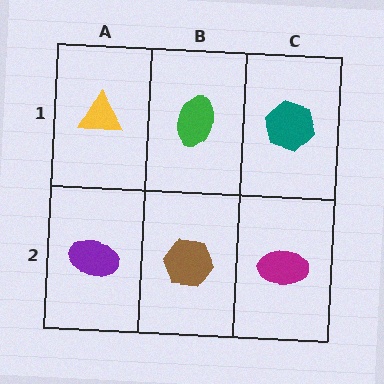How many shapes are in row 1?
3 shapes.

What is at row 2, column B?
A brown hexagon.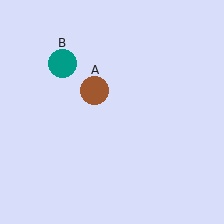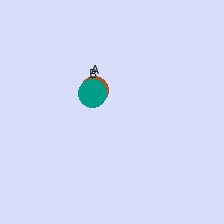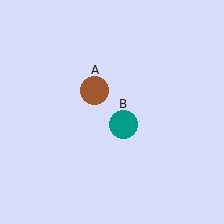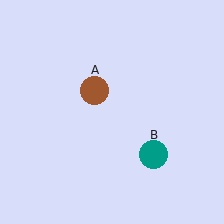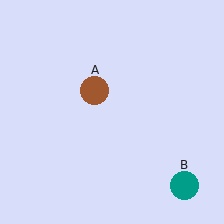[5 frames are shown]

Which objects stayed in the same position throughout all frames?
Brown circle (object A) remained stationary.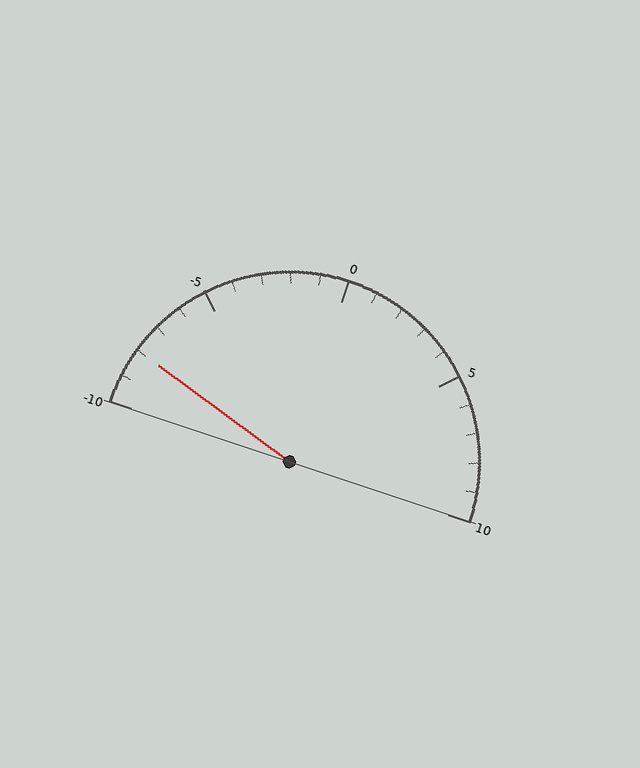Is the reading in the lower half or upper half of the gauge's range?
The reading is in the lower half of the range (-10 to 10).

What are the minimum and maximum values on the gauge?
The gauge ranges from -10 to 10.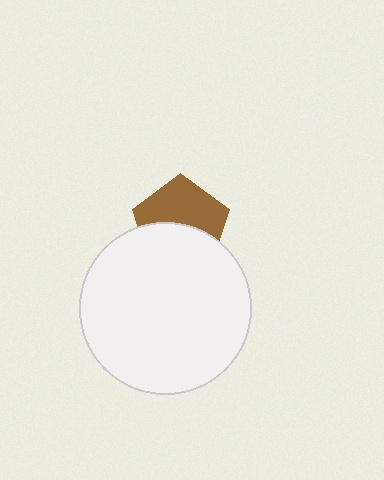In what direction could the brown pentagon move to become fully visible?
The brown pentagon could move up. That would shift it out from behind the white circle entirely.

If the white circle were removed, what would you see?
You would see the complete brown pentagon.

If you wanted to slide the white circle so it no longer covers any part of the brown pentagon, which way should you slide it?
Slide it down — that is the most direct way to separate the two shapes.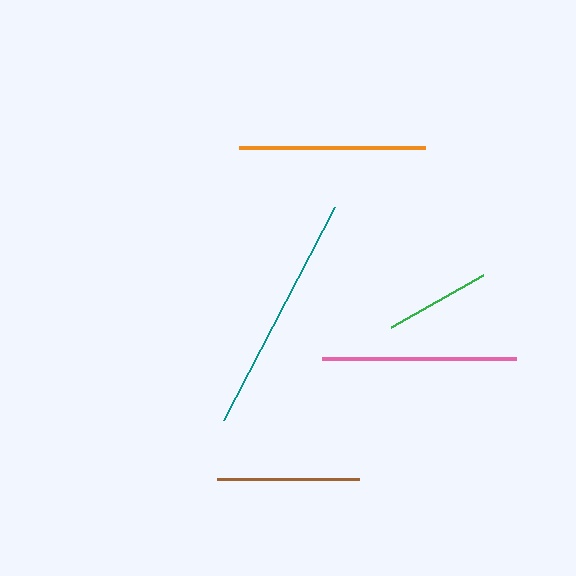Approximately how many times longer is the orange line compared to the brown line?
The orange line is approximately 1.3 times the length of the brown line.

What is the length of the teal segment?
The teal segment is approximately 240 pixels long.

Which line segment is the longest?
The teal line is the longest at approximately 240 pixels.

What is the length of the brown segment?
The brown segment is approximately 143 pixels long.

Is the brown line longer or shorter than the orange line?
The orange line is longer than the brown line.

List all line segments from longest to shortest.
From longest to shortest: teal, pink, orange, brown, green.